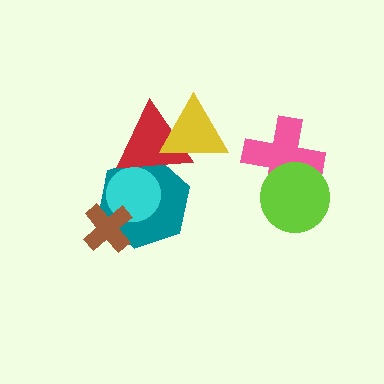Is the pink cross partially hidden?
Yes, it is partially covered by another shape.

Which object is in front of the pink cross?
The lime circle is in front of the pink cross.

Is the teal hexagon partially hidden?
Yes, it is partially covered by another shape.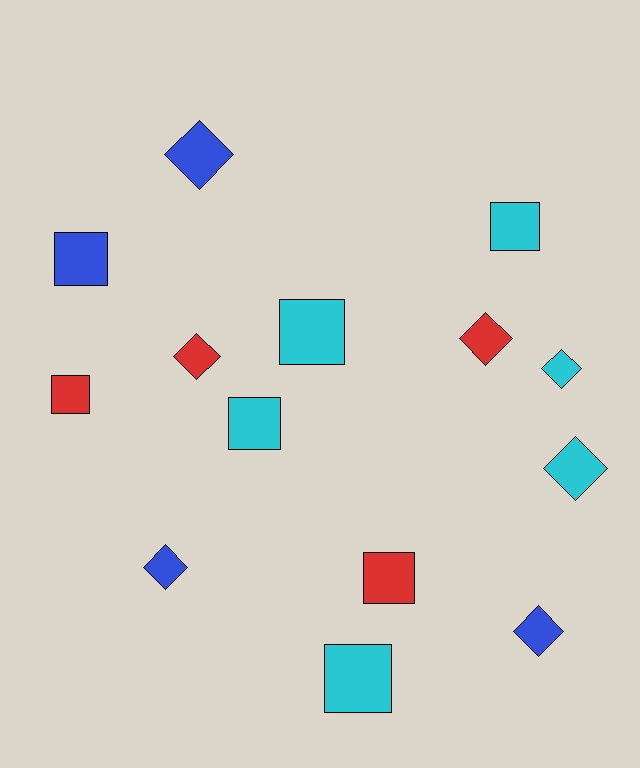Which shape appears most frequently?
Diamond, with 7 objects.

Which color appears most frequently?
Cyan, with 6 objects.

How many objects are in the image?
There are 14 objects.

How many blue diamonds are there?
There are 3 blue diamonds.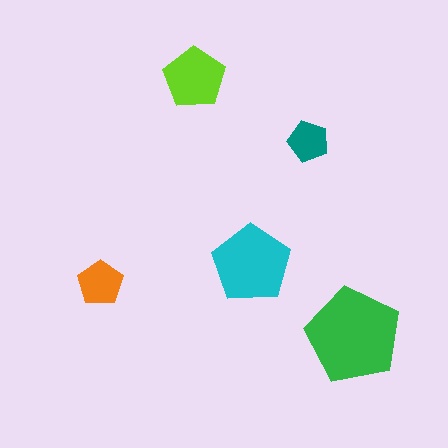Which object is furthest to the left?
The orange pentagon is leftmost.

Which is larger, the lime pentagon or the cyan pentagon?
The cyan one.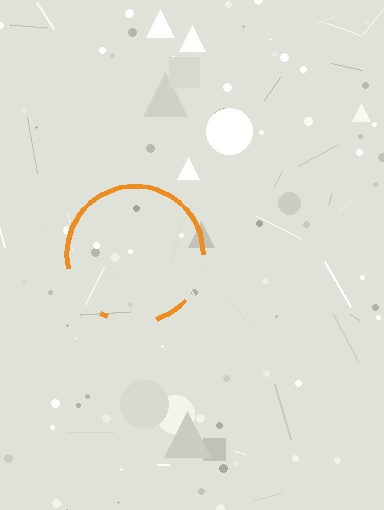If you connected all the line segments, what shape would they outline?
They would outline a circle.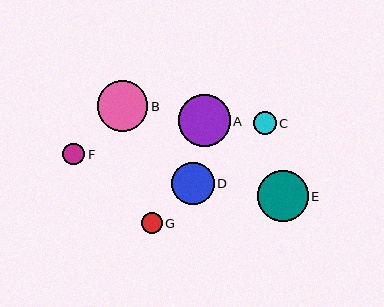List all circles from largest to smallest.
From largest to smallest: A, B, E, D, C, F, G.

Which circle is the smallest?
Circle G is the smallest with a size of approximately 21 pixels.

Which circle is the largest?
Circle A is the largest with a size of approximately 52 pixels.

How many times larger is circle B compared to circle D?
Circle B is approximately 1.2 times the size of circle D.